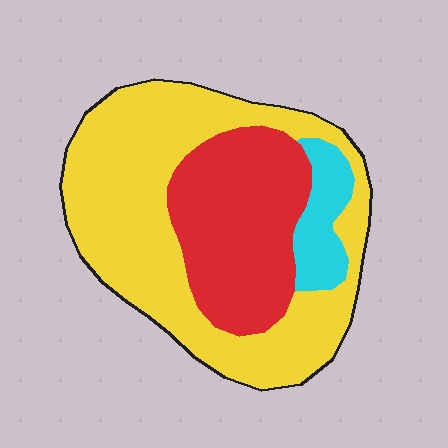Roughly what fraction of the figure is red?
Red takes up between a sixth and a third of the figure.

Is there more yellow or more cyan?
Yellow.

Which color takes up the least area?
Cyan, at roughly 10%.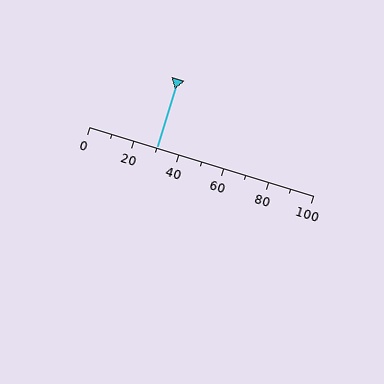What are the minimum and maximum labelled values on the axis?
The axis runs from 0 to 100.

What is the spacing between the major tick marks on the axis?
The major ticks are spaced 20 apart.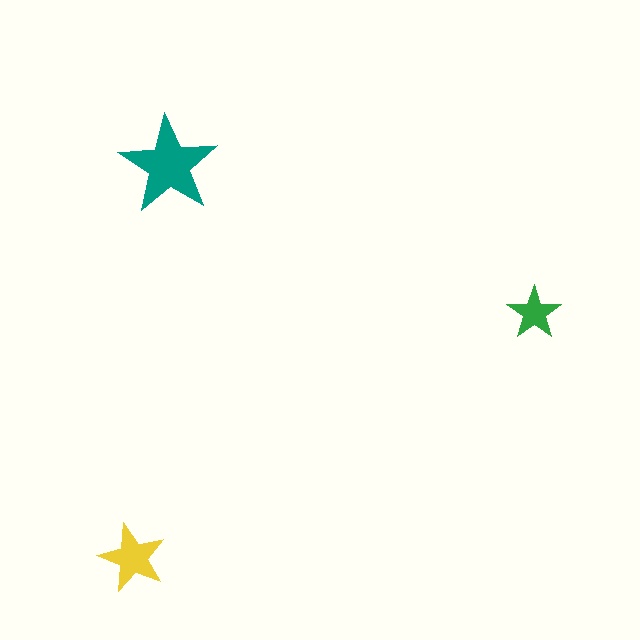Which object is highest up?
The teal star is topmost.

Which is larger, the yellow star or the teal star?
The teal one.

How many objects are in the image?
There are 3 objects in the image.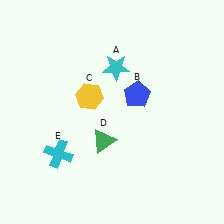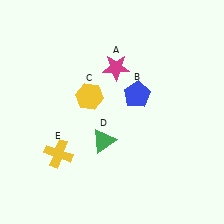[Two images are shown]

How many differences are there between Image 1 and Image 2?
There are 2 differences between the two images.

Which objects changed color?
A changed from cyan to magenta. E changed from cyan to yellow.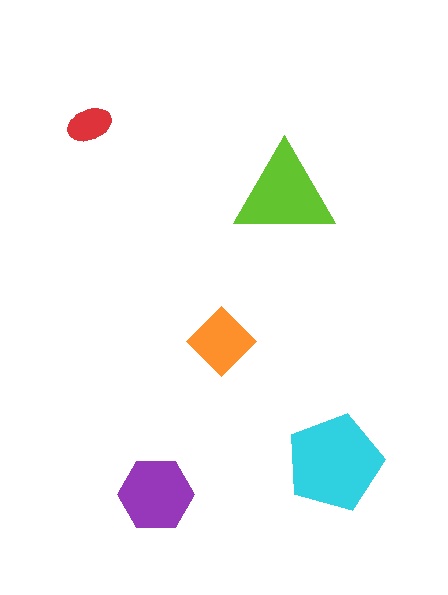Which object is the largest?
The cyan pentagon.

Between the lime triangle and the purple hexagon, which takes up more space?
The lime triangle.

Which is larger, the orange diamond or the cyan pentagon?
The cyan pentagon.